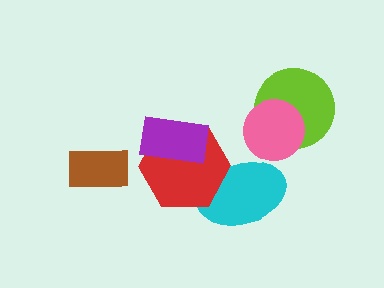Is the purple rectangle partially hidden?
No, no other shape covers it.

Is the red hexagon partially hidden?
Yes, it is partially covered by another shape.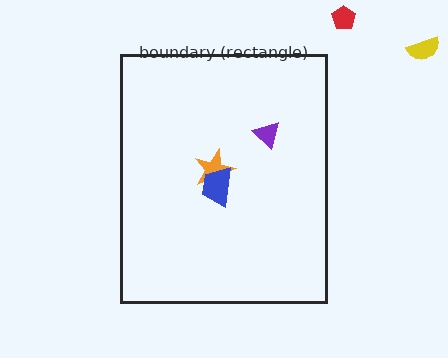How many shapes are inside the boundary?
3 inside, 2 outside.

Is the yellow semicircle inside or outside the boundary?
Outside.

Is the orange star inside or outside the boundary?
Inside.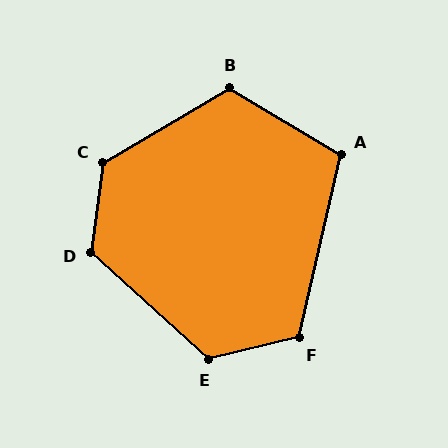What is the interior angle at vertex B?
Approximately 119 degrees (obtuse).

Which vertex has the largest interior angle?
C, at approximately 128 degrees.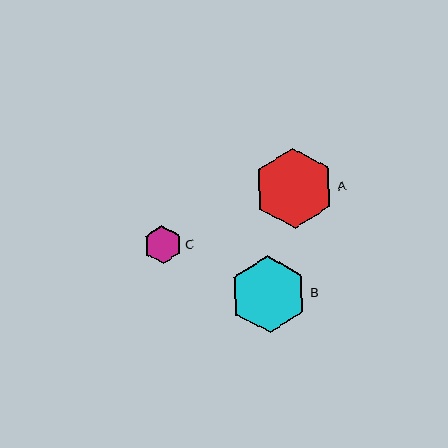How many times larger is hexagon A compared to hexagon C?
Hexagon A is approximately 2.1 times the size of hexagon C.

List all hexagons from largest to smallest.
From largest to smallest: A, B, C.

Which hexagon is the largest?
Hexagon A is the largest with a size of approximately 80 pixels.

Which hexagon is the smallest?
Hexagon C is the smallest with a size of approximately 38 pixels.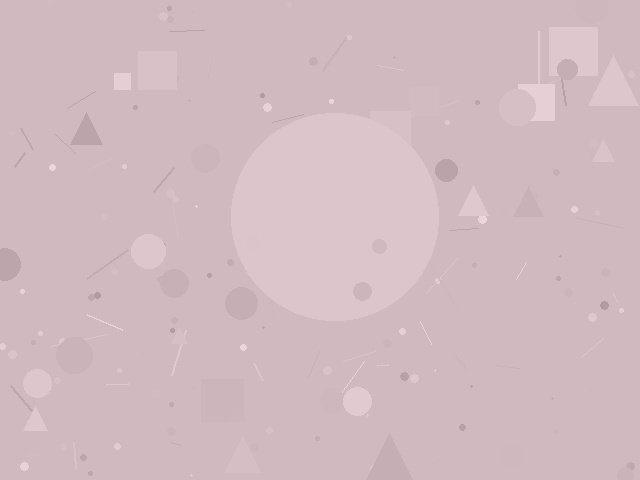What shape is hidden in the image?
A circle is hidden in the image.